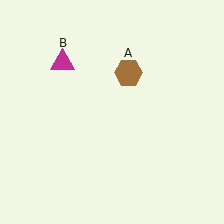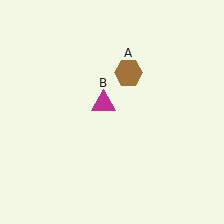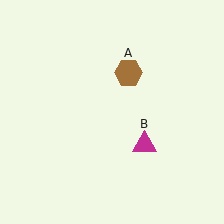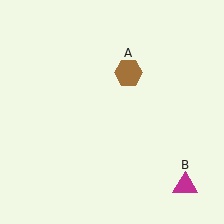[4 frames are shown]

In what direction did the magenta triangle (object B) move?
The magenta triangle (object B) moved down and to the right.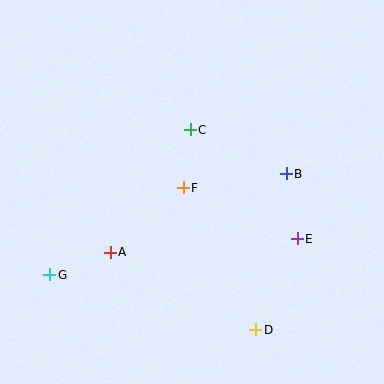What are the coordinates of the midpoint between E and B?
The midpoint between E and B is at (292, 206).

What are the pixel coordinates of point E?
Point E is at (297, 239).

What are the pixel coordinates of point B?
Point B is at (286, 174).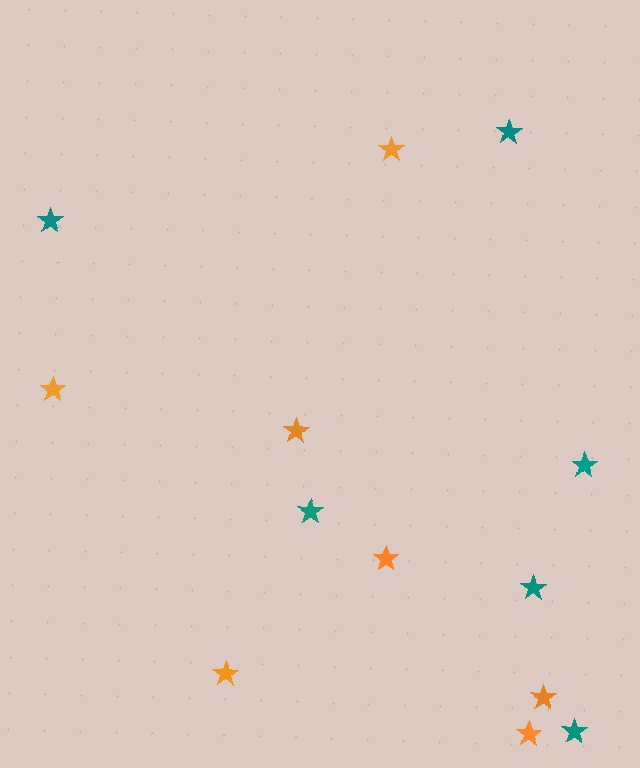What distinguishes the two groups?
There are 2 groups: one group of teal stars (6) and one group of orange stars (7).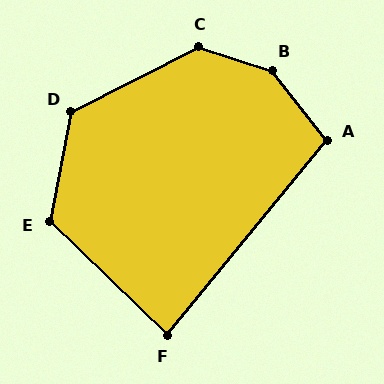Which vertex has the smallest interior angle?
F, at approximately 85 degrees.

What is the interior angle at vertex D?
Approximately 128 degrees (obtuse).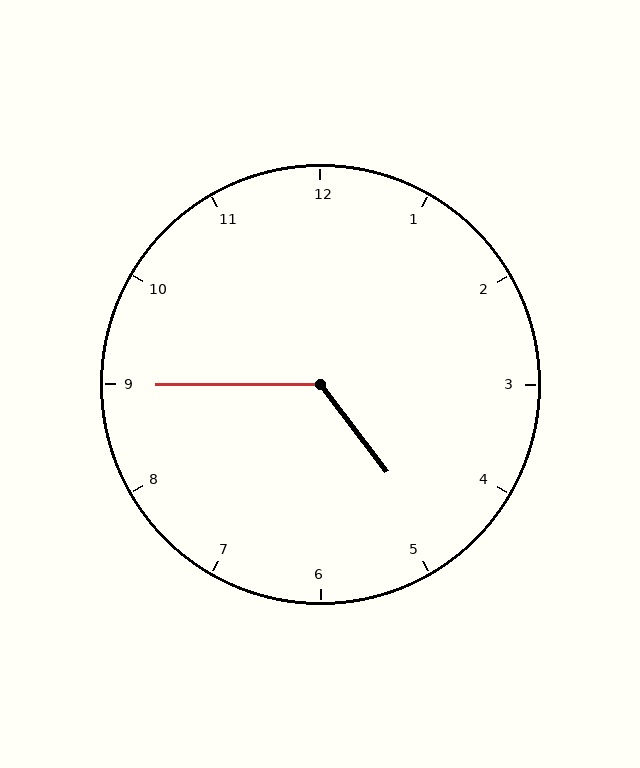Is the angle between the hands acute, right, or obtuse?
It is obtuse.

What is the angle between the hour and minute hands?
Approximately 128 degrees.